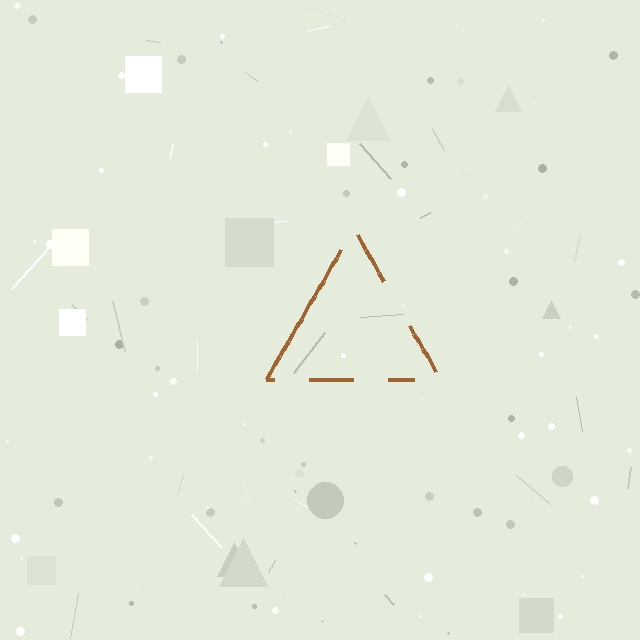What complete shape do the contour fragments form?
The contour fragments form a triangle.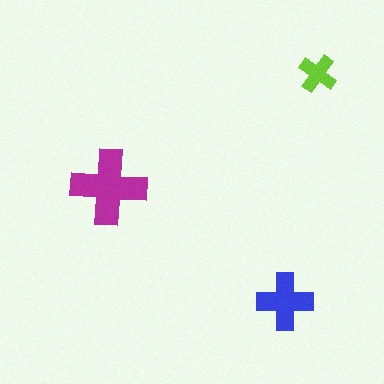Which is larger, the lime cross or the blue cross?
The blue one.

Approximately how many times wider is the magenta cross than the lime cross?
About 2 times wider.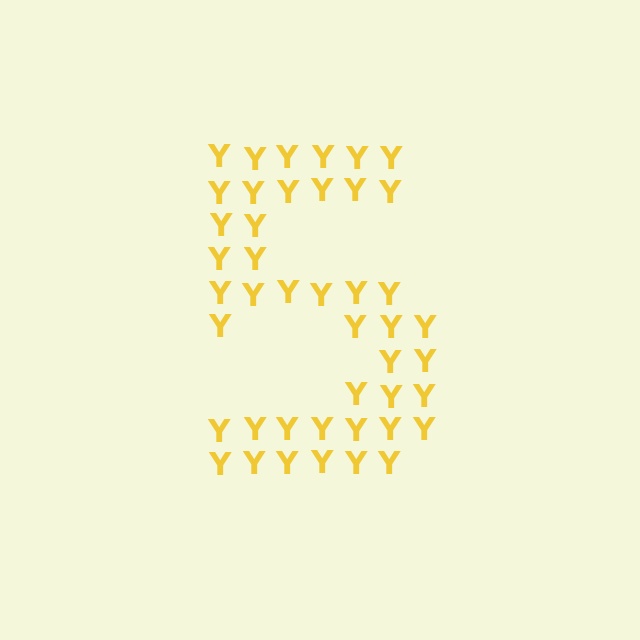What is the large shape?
The large shape is the digit 5.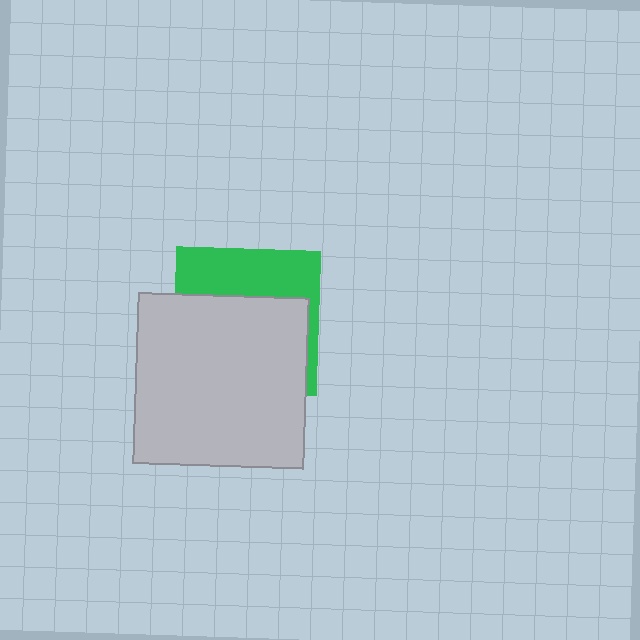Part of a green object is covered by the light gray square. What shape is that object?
It is a square.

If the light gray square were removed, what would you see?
You would see the complete green square.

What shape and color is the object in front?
The object in front is a light gray square.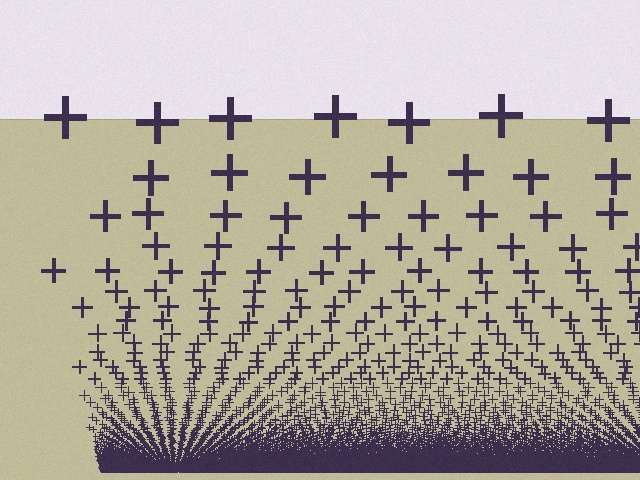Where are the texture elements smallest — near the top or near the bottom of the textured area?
Near the bottom.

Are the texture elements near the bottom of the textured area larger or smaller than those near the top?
Smaller. The gradient is inverted — elements near the bottom are smaller and denser.